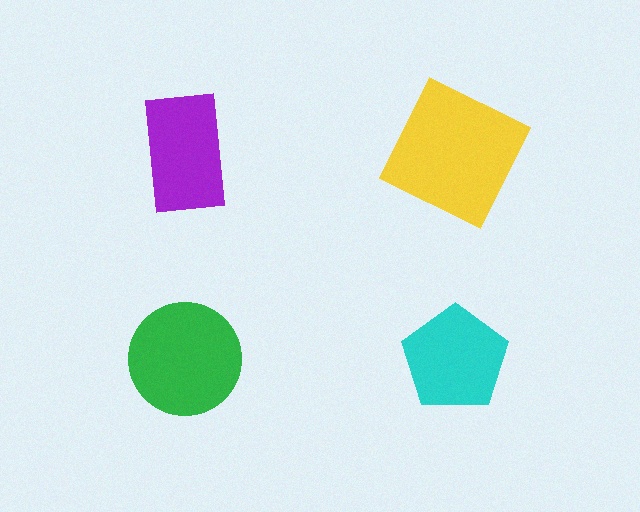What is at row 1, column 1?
A purple rectangle.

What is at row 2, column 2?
A cyan pentagon.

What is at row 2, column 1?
A green circle.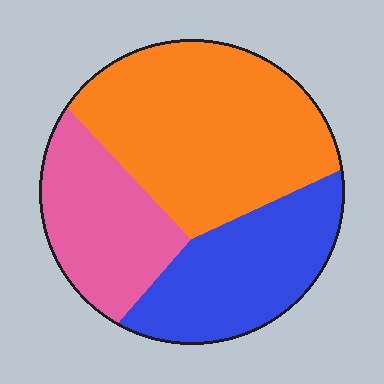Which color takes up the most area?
Orange, at roughly 45%.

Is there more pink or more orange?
Orange.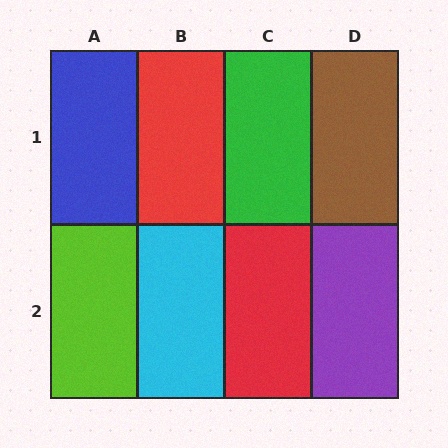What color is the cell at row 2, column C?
Red.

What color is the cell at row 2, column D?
Purple.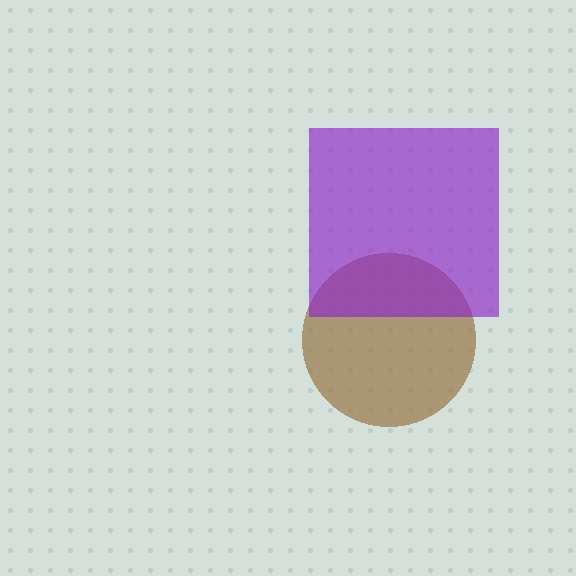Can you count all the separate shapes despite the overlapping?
Yes, there are 2 separate shapes.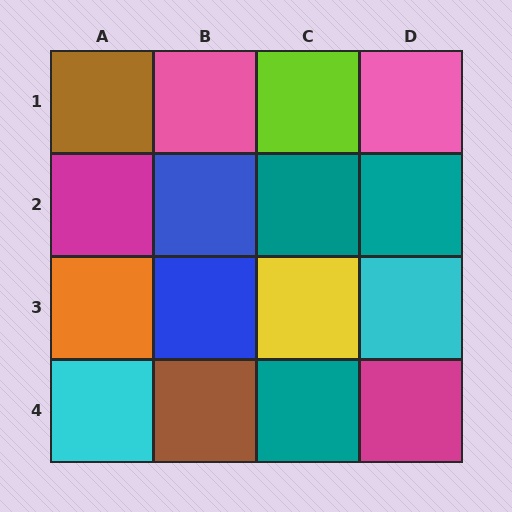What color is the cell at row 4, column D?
Magenta.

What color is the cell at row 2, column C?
Teal.